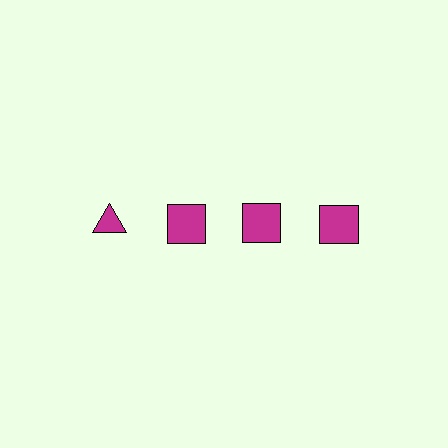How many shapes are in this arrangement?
There are 4 shapes arranged in a grid pattern.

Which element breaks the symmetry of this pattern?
The magenta triangle in the top row, leftmost column breaks the symmetry. All other shapes are magenta squares.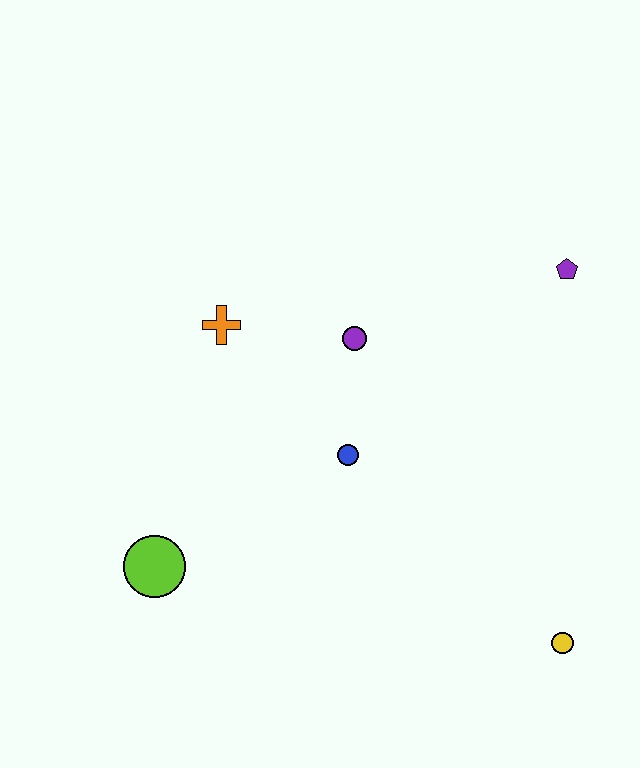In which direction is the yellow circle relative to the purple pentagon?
The yellow circle is below the purple pentagon.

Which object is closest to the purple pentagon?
The purple circle is closest to the purple pentagon.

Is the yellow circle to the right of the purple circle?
Yes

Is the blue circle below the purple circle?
Yes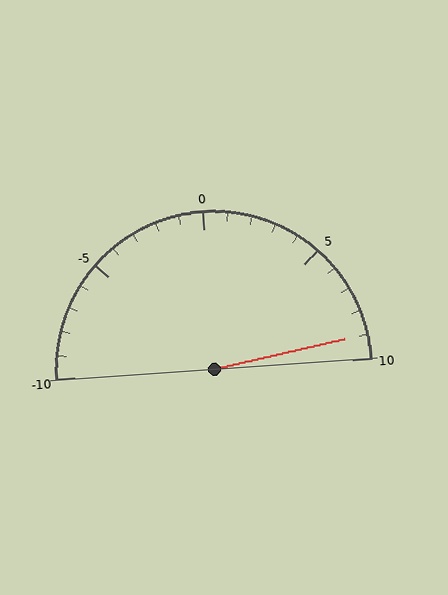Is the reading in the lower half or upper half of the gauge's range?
The reading is in the upper half of the range (-10 to 10).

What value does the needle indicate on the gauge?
The needle indicates approximately 9.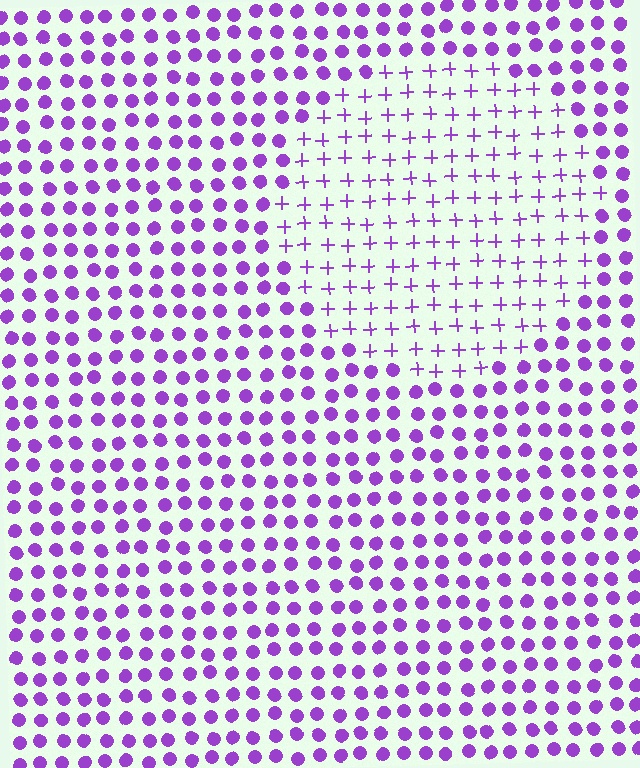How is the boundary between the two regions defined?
The boundary is defined by a change in element shape: plus signs inside vs. circles outside. All elements share the same color and spacing.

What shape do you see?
I see a circle.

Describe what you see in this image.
The image is filled with small purple elements arranged in a uniform grid. A circle-shaped region contains plus signs, while the surrounding area contains circles. The boundary is defined purely by the change in element shape.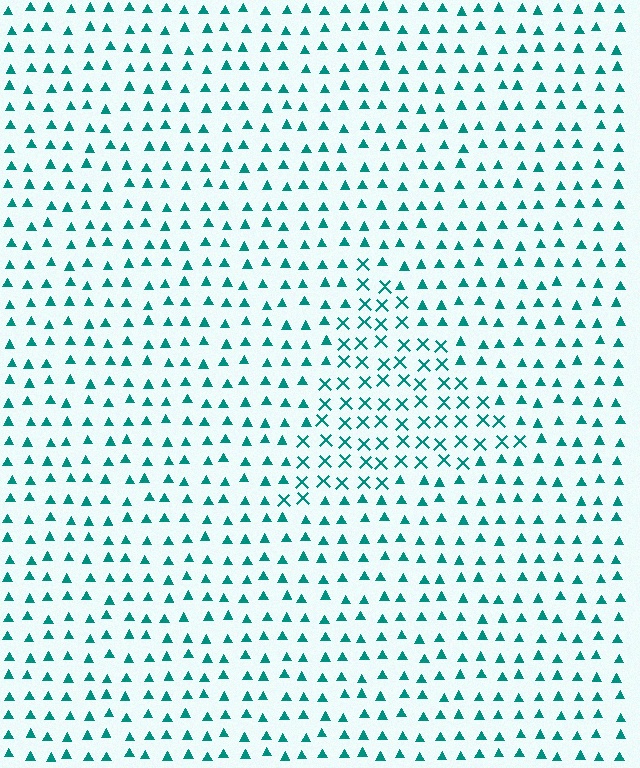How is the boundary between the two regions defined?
The boundary is defined by a change in element shape: X marks inside vs. triangles outside. All elements share the same color and spacing.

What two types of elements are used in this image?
The image uses X marks inside the triangle region and triangles outside it.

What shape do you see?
I see a triangle.